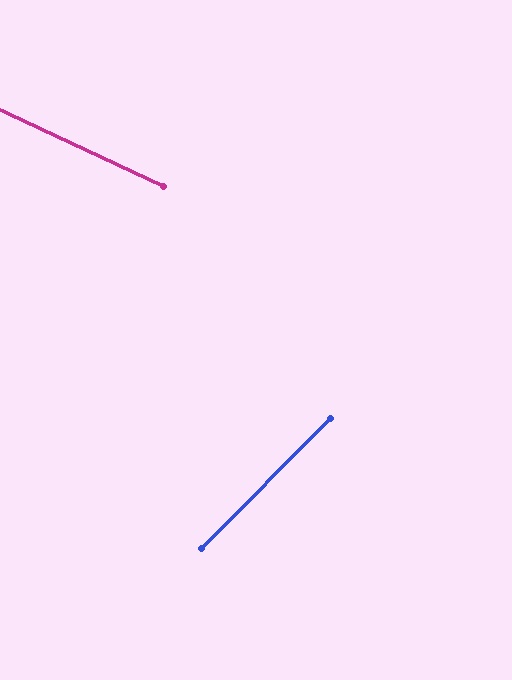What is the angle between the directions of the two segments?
Approximately 70 degrees.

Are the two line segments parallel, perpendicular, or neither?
Neither parallel nor perpendicular — they differ by about 70°.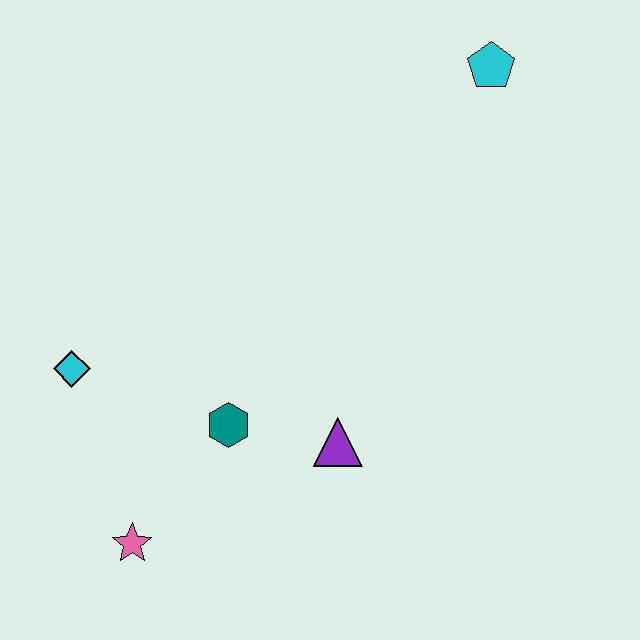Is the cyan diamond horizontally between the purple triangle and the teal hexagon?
No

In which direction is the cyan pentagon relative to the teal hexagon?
The cyan pentagon is above the teal hexagon.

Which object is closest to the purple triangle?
The teal hexagon is closest to the purple triangle.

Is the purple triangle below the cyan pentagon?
Yes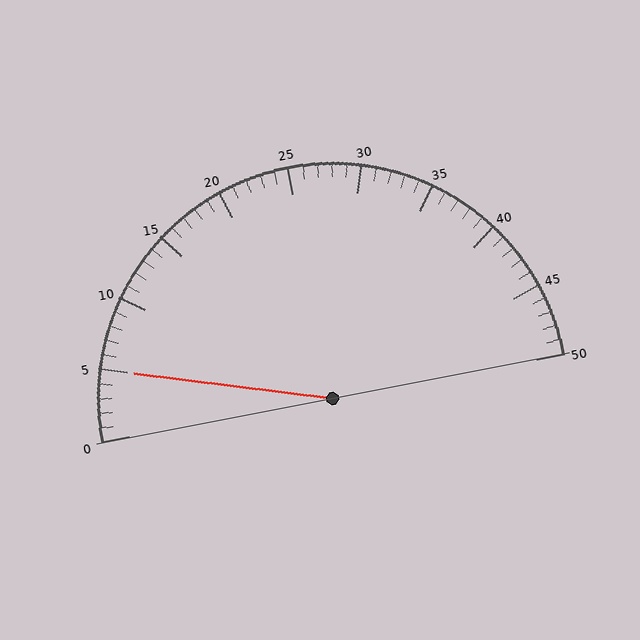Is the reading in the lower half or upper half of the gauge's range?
The reading is in the lower half of the range (0 to 50).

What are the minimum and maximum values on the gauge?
The gauge ranges from 0 to 50.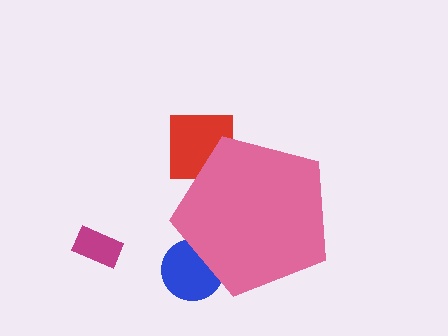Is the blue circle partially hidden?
Yes, the blue circle is partially hidden behind the pink pentagon.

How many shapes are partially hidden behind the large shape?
2 shapes are partially hidden.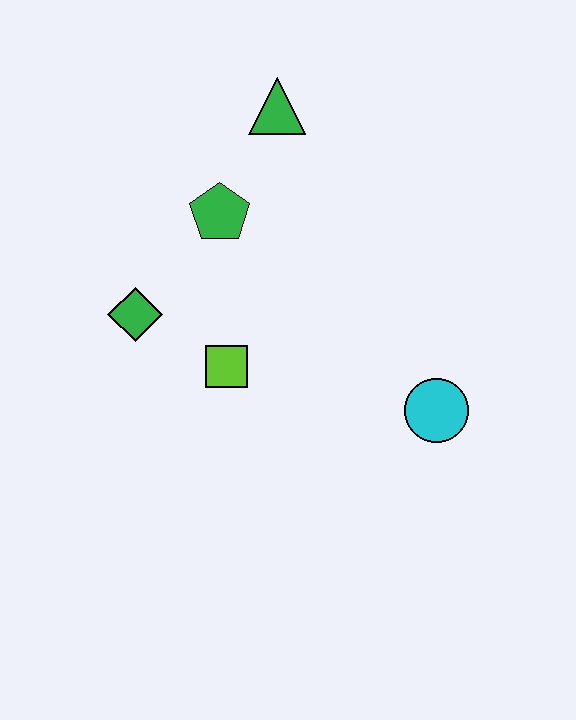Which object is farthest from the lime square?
The green triangle is farthest from the lime square.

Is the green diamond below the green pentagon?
Yes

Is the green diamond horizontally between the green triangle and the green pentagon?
No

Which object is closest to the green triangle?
The green pentagon is closest to the green triangle.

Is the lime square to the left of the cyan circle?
Yes